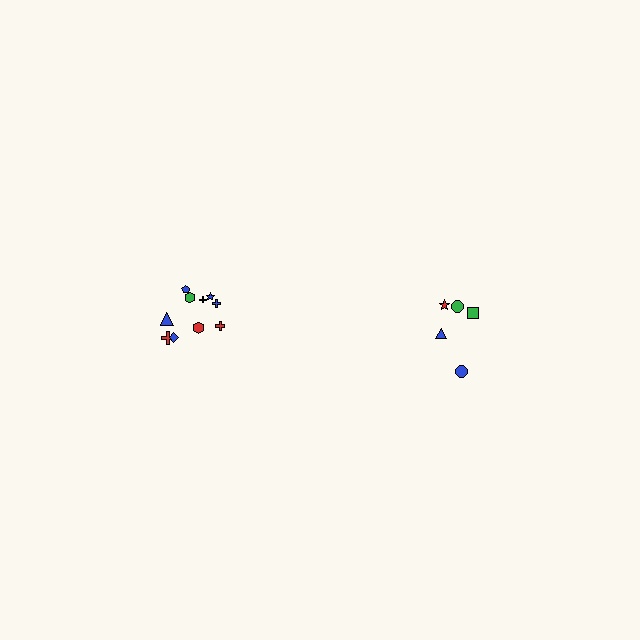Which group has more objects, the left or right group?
The left group.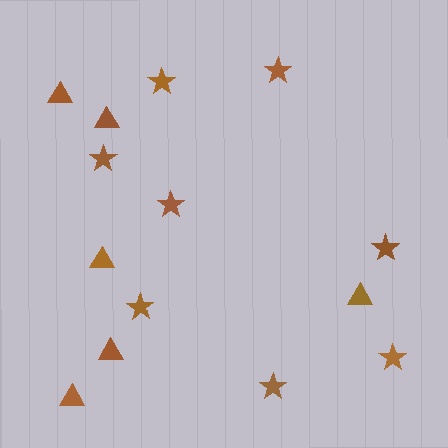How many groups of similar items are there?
There are 2 groups: one group of stars (8) and one group of triangles (6).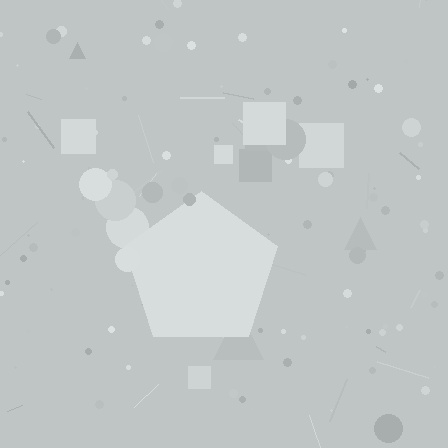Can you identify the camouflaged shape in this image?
The camouflaged shape is a pentagon.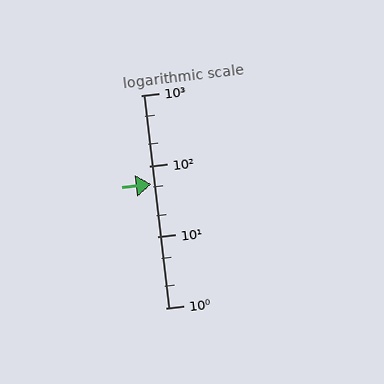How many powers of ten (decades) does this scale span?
The scale spans 3 decades, from 1 to 1000.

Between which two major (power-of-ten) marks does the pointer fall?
The pointer is between 10 and 100.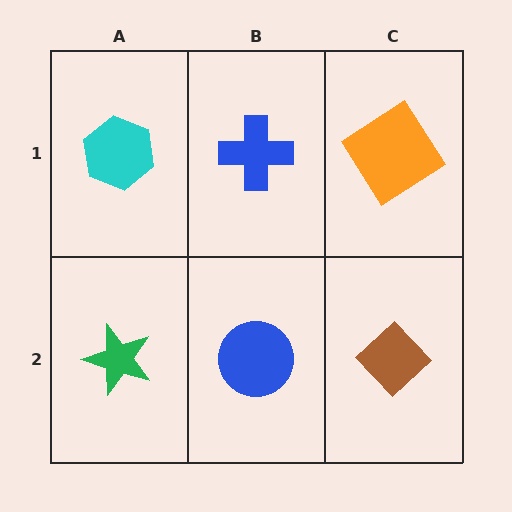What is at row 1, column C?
An orange diamond.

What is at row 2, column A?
A green star.